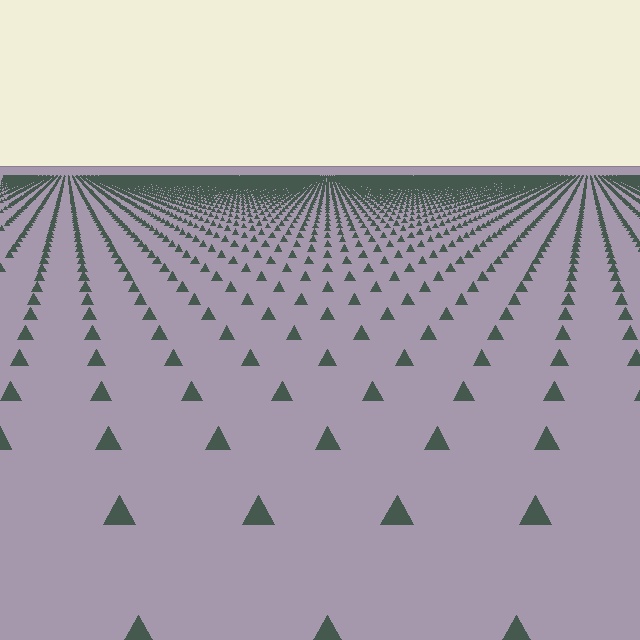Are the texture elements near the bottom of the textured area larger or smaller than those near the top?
Larger. Near the bottom, elements are closer to the viewer and appear at a bigger on-screen size.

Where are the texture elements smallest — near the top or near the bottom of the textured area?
Near the top.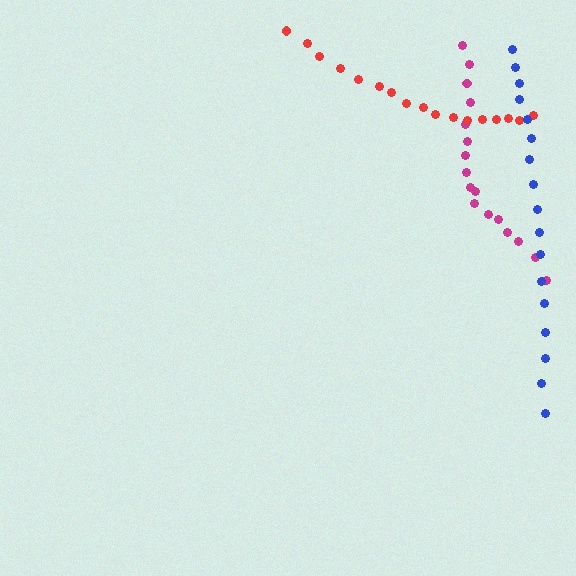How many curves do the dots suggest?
There are 3 distinct paths.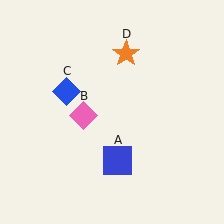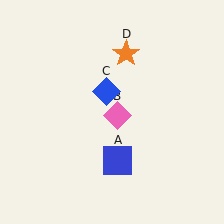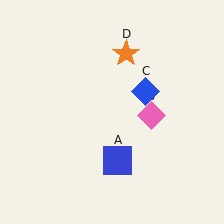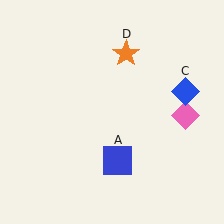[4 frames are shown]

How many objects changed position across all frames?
2 objects changed position: pink diamond (object B), blue diamond (object C).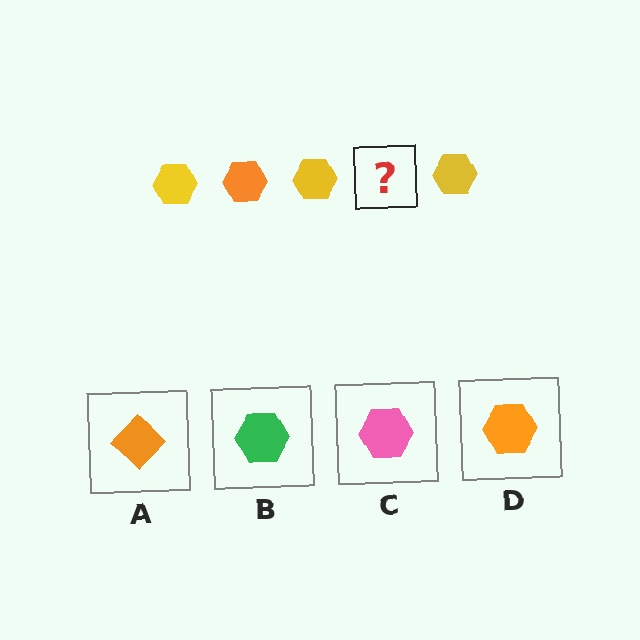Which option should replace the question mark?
Option D.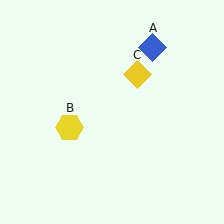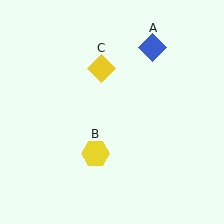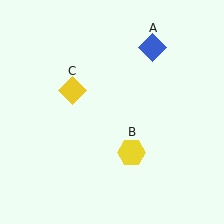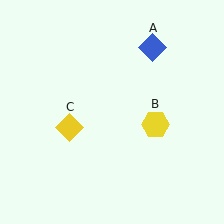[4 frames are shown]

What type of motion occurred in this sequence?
The yellow hexagon (object B), yellow diamond (object C) rotated counterclockwise around the center of the scene.